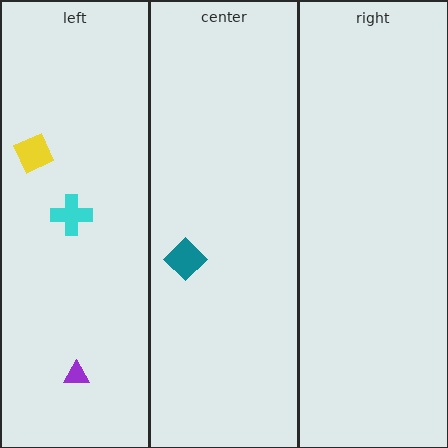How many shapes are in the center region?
1.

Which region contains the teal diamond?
The center region.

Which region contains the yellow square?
The left region.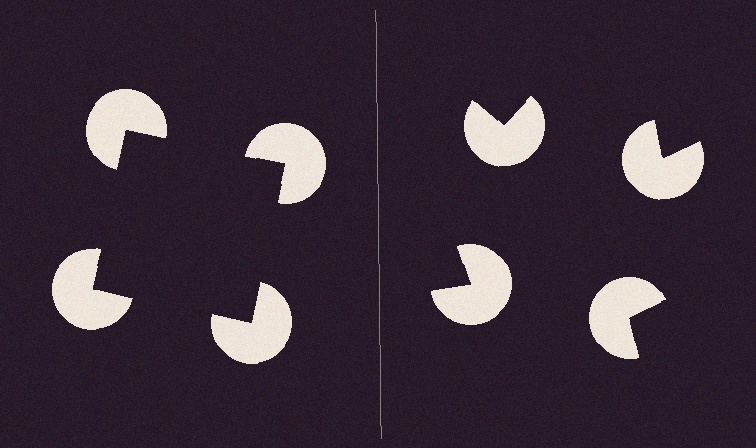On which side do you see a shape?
An illusory square appears on the left side. On the right side the wedge cuts are rotated, so no coherent shape forms.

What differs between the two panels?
The pac-man discs are positioned identically on both sides; only the wedge orientations differ. On the left they align to a square; on the right they are misaligned.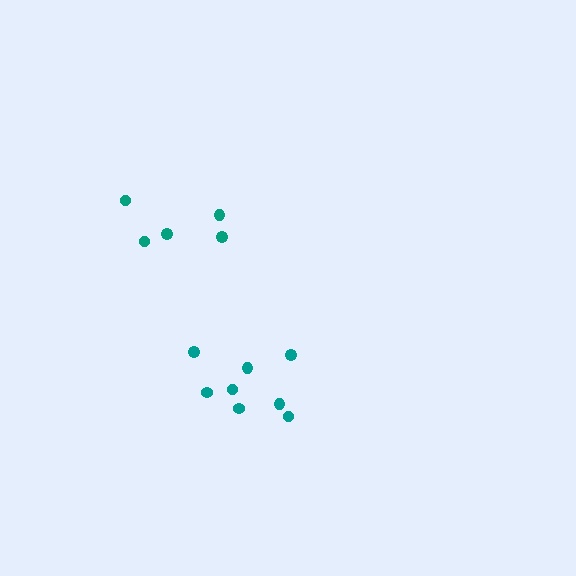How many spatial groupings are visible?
There are 2 spatial groupings.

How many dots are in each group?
Group 1: 8 dots, Group 2: 5 dots (13 total).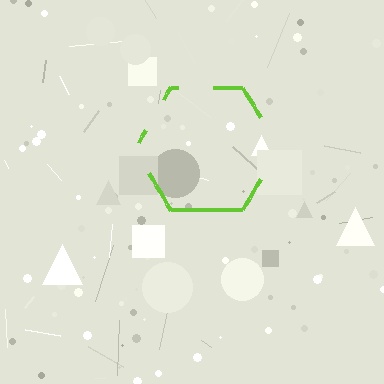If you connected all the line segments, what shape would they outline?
They would outline a hexagon.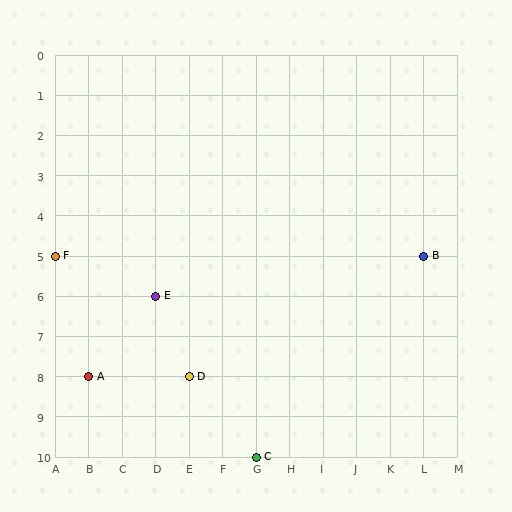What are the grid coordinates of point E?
Point E is at grid coordinates (D, 6).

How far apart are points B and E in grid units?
Points B and E are 8 columns and 1 row apart (about 8.1 grid units diagonally).